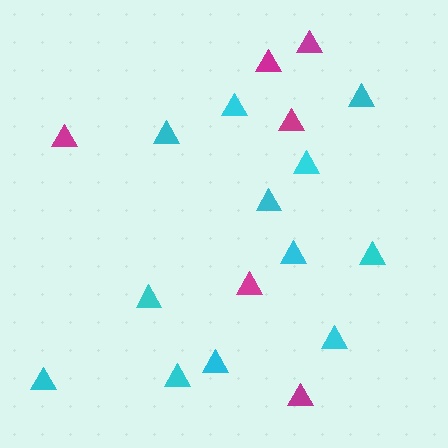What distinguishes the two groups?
There are 2 groups: one group of cyan triangles (12) and one group of magenta triangles (6).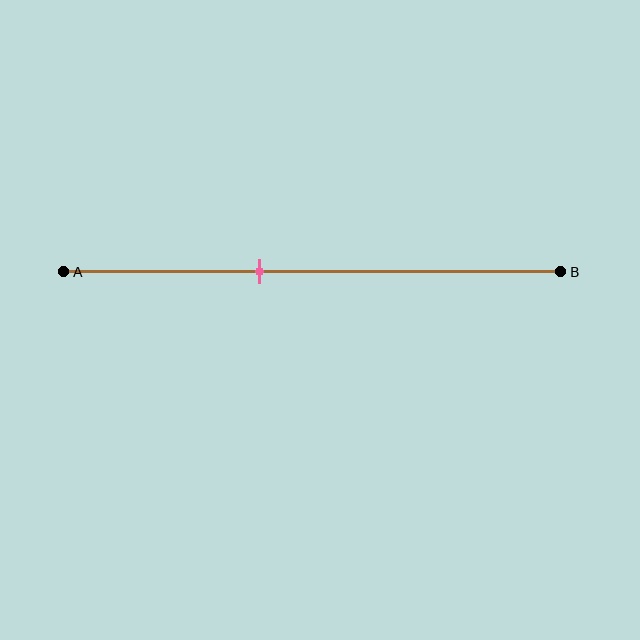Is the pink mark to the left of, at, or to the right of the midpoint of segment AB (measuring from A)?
The pink mark is to the left of the midpoint of segment AB.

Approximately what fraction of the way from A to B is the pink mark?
The pink mark is approximately 40% of the way from A to B.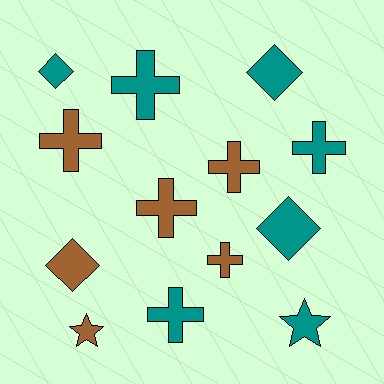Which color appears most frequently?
Teal, with 7 objects.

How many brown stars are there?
There is 1 brown star.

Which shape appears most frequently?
Cross, with 7 objects.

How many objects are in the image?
There are 13 objects.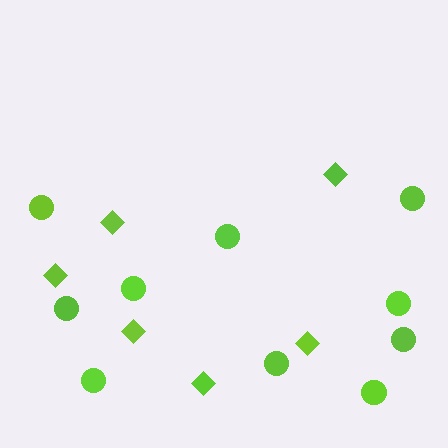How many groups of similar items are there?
There are 2 groups: one group of circles (10) and one group of diamonds (6).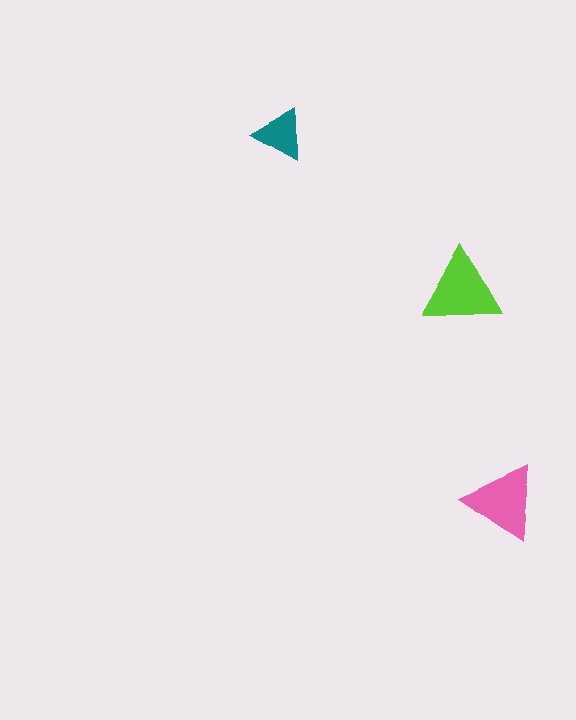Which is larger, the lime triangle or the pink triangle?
The lime one.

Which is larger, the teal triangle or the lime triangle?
The lime one.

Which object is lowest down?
The pink triangle is bottommost.